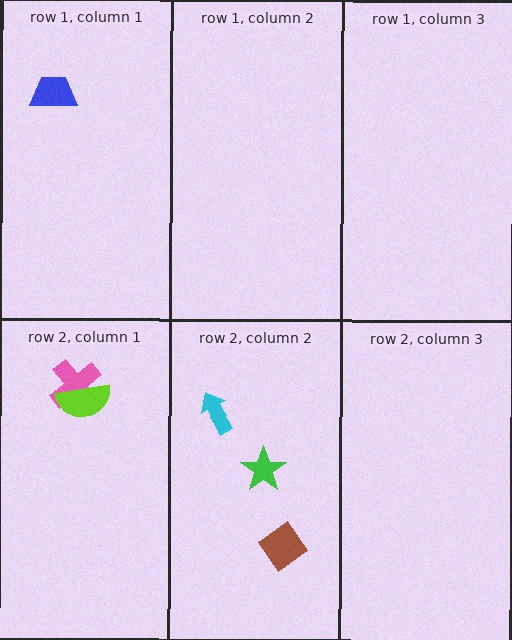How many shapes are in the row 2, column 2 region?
3.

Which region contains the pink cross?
The row 2, column 1 region.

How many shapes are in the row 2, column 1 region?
2.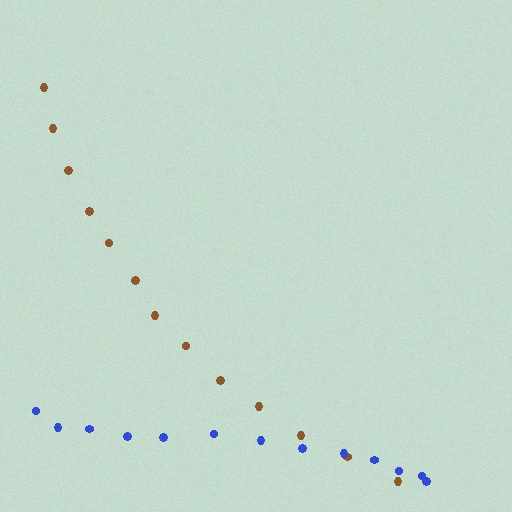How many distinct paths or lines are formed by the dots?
There are 2 distinct paths.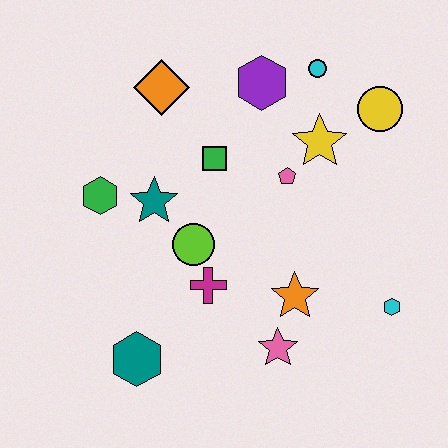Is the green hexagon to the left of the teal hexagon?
Yes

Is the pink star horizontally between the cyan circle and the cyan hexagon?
No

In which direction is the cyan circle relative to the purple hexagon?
The cyan circle is to the right of the purple hexagon.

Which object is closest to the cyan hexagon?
The orange star is closest to the cyan hexagon.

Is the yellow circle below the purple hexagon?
Yes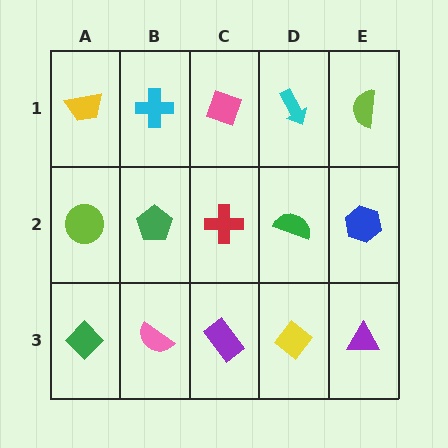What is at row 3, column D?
A yellow diamond.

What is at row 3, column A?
A green diamond.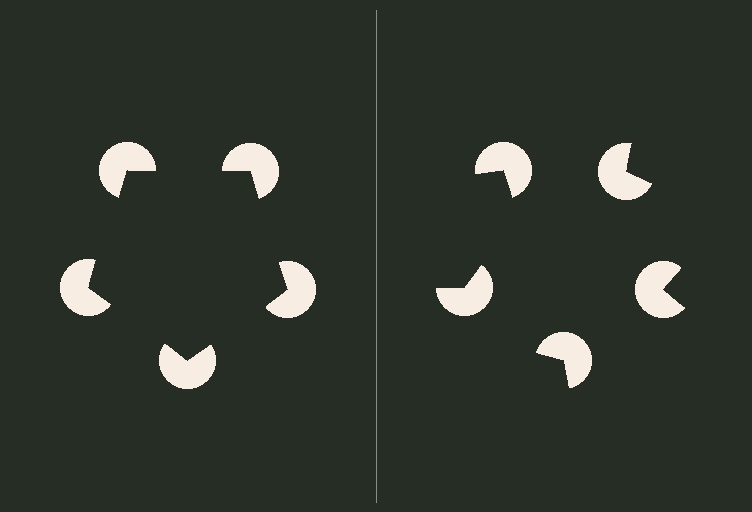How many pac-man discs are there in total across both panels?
10 — 5 on each side.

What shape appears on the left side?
An illusory pentagon.